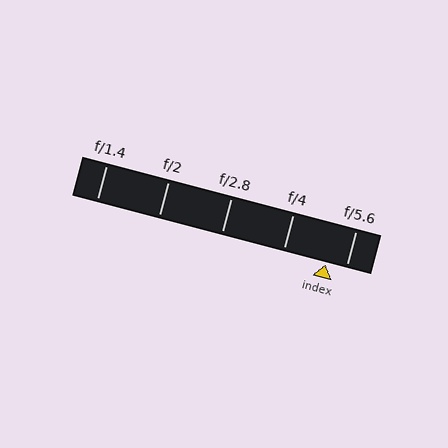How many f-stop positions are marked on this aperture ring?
There are 5 f-stop positions marked.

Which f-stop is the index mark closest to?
The index mark is closest to f/5.6.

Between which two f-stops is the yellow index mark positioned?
The index mark is between f/4 and f/5.6.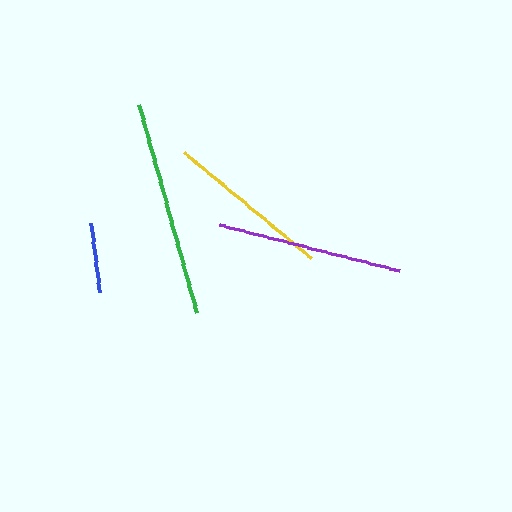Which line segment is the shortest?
The blue line is the shortest at approximately 70 pixels.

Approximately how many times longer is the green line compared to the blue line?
The green line is approximately 3.1 times the length of the blue line.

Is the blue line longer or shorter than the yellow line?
The yellow line is longer than the blue line.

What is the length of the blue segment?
The blue segment is approximately 70 pixels long.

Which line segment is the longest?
The green line is the longest at approximately 216 pixels.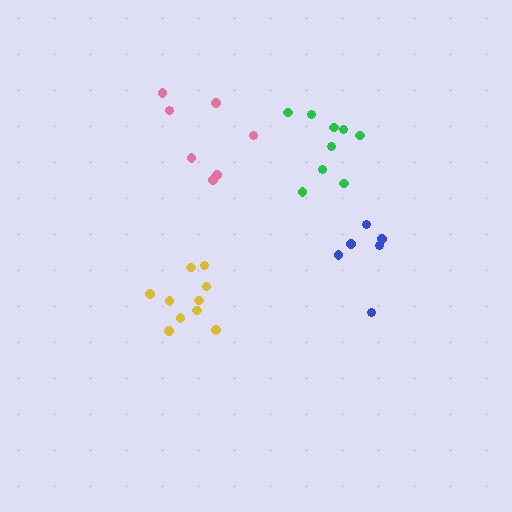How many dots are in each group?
Group 1: 7 dots, Group 2: 6 dots, Group 3: 10 dots, Group 4: 9 dots (32 total).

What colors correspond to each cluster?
The clusters are colored: pink, blue, yellow, green.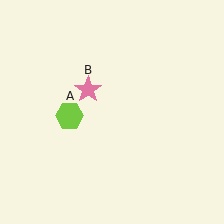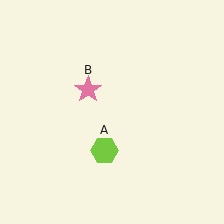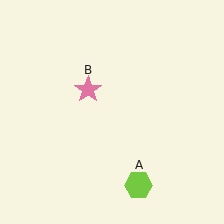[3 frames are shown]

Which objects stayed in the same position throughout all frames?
Pink star (object B) remained stationary.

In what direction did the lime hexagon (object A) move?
The lime hexagon (object A) moved down and to the right.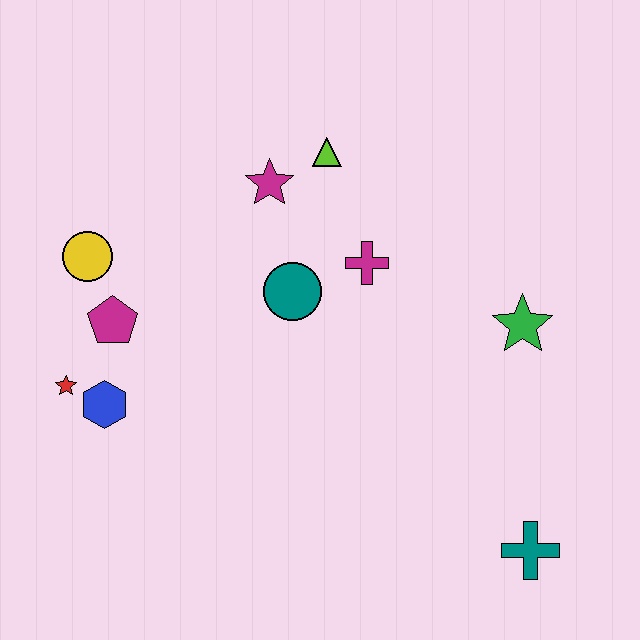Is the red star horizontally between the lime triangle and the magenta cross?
No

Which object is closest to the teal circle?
The magenta cross is closest to the teal circle.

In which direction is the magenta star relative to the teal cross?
The magenta star is above the teal cross.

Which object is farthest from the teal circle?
The teal cross is farthest from the teal circle.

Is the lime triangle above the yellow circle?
Yes